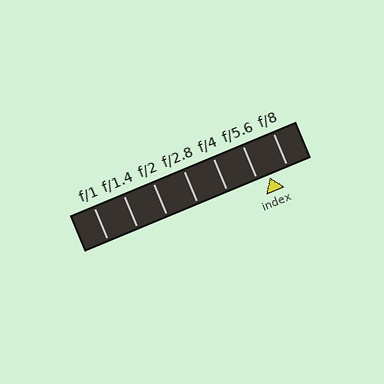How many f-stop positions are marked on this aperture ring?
There are 7 f-stop positions marked.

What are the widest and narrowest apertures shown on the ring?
The widest aperture shown is f/1 and the narrowest is f/8.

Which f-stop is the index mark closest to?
The index mark is closest to f/5.6.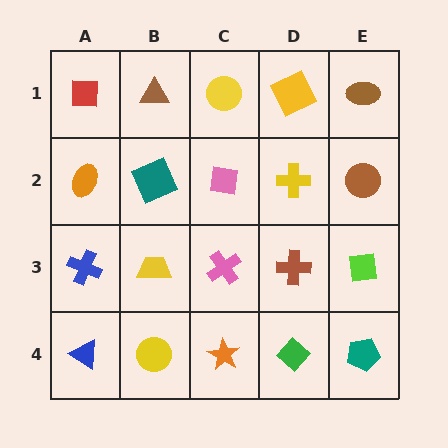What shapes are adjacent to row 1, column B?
A teal square (row 2, column B), a red square (row 1, column A), a yellow circle (row 1, column C).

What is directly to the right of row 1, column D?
A brown ellipse.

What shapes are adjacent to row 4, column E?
A lime square (row 3, column E), a green diamond (row 4, column D).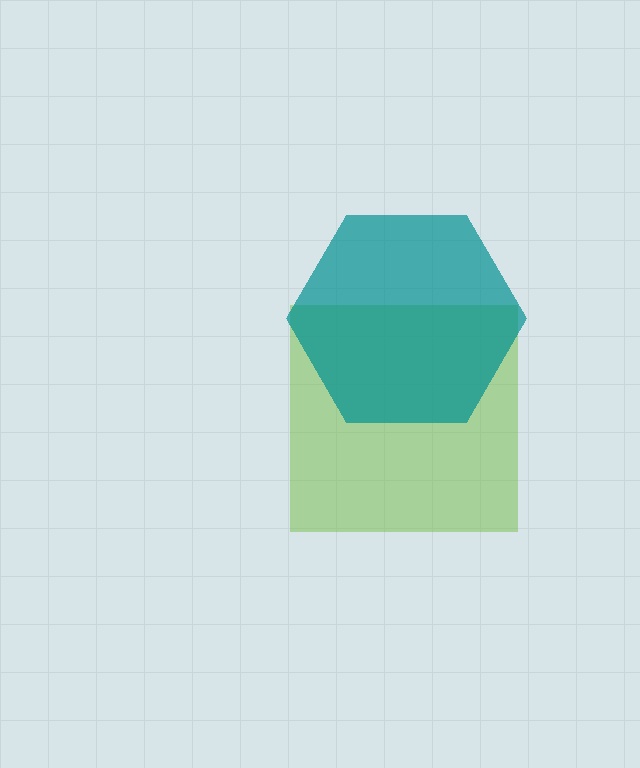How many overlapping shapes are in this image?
There are 2 overlapping shapes in the image.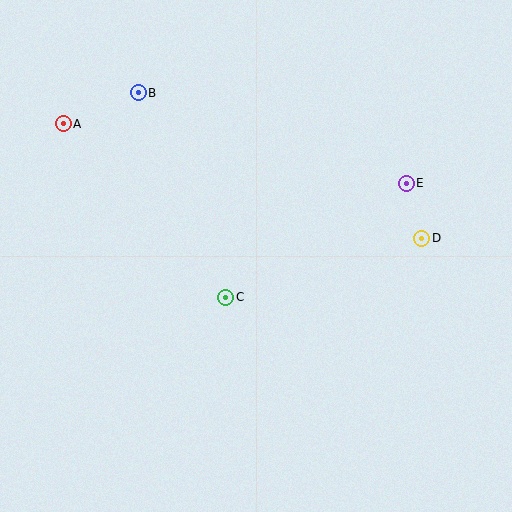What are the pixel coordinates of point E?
Point E is at (406, 183).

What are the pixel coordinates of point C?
Point C is at (226, 297).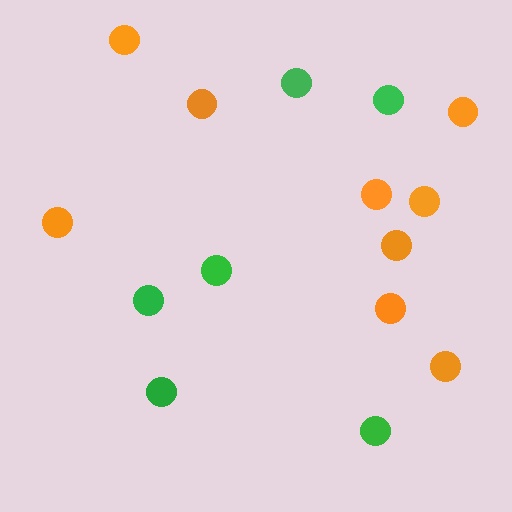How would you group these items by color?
There are 2 groups: one group of orange circles (9) and one group of green circles (6).